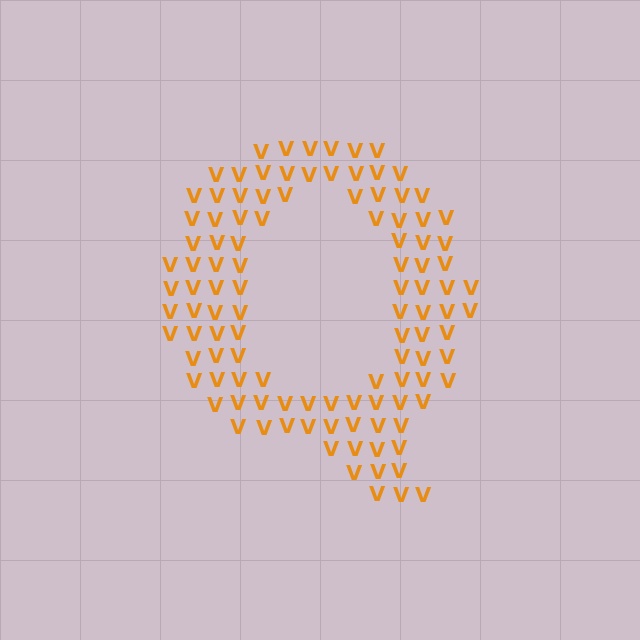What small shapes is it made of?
It is made of small letter V's.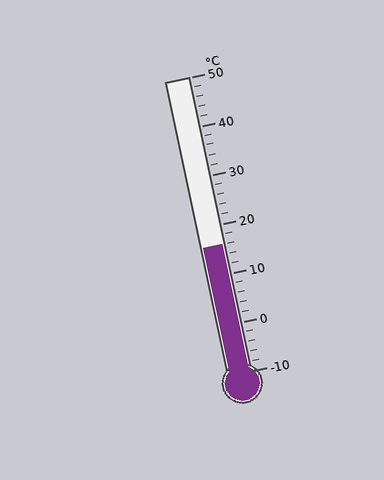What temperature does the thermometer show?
The thermometer shows approximately 16°C.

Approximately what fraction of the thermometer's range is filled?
The thermometer is filled to approximately 45% of its range.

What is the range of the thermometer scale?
The thermometer scale ranges from -10°C to 50°C.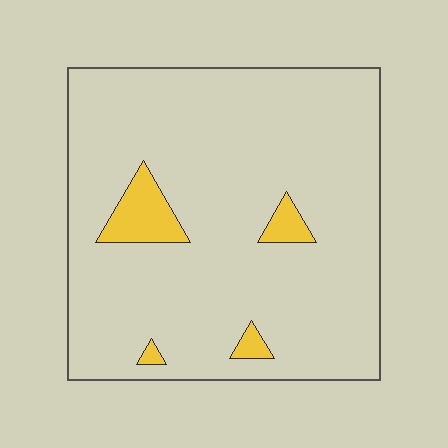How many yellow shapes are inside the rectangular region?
4.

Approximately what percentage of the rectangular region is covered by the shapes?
Approximately 5%.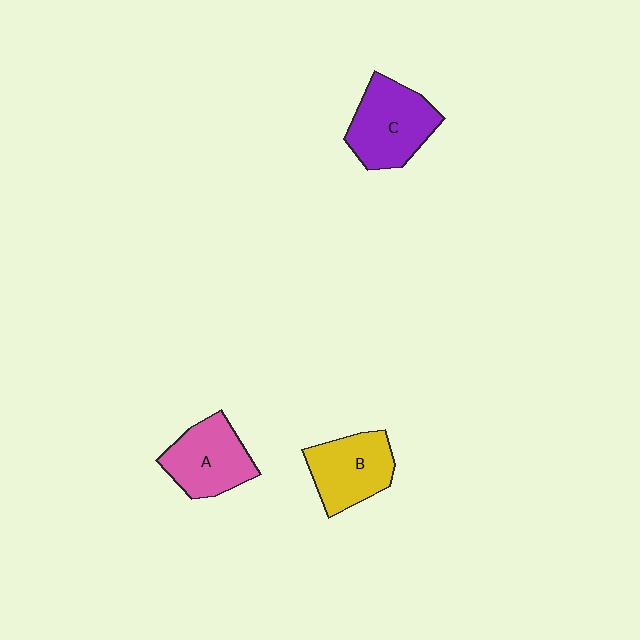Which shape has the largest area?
Shape C (purple).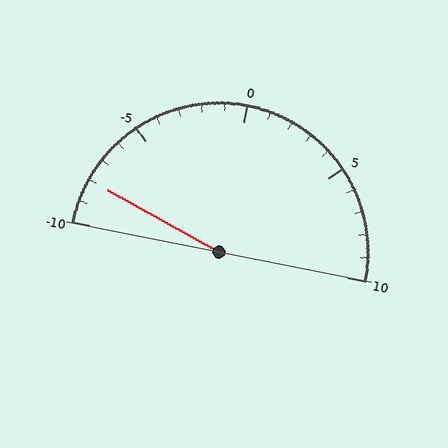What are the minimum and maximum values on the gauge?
The gauge ranges from -10 to 10.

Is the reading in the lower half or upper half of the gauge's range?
The reading is in the lower half of the range (-10 to 10).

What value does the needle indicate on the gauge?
The needle indicates approximately -8.